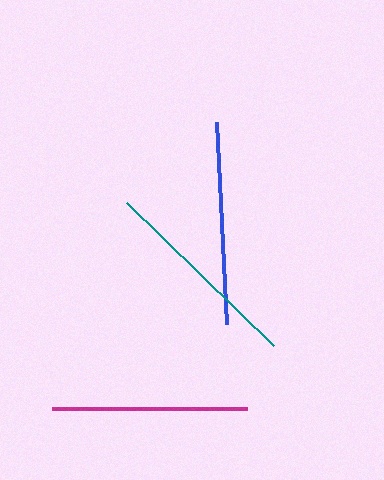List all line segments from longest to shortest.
From longest to shortest: teal, blue, magenta.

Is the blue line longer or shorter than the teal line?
The teal line is longer than the blue line.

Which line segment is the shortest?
The magenta line is the shortest at approximately 195 pixels.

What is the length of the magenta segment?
The magenta segment is approximately 195 pixels long.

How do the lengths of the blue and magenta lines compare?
The blue and magenta lines are approximately the same length.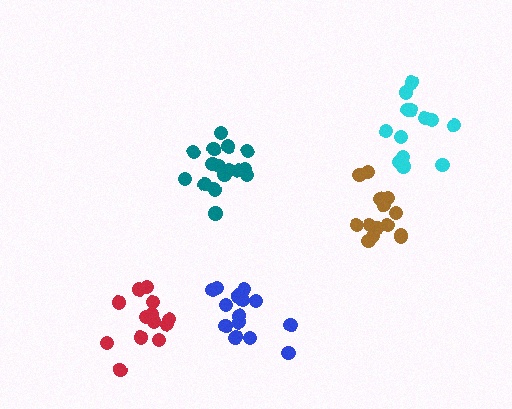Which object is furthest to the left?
The red cluster is leftmost.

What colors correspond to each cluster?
The clusters are colored: red, cyan, blue, teal, brown.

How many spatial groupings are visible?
There are 5 spatial groupings.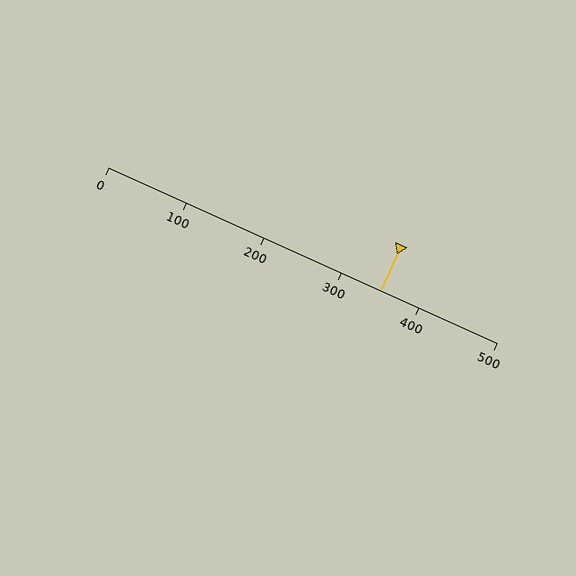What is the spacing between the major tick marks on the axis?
The major ticks are spaced 100 apart.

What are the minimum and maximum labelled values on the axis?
The axis runs from 0 to 500.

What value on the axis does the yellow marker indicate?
The marker indicates approximately 350.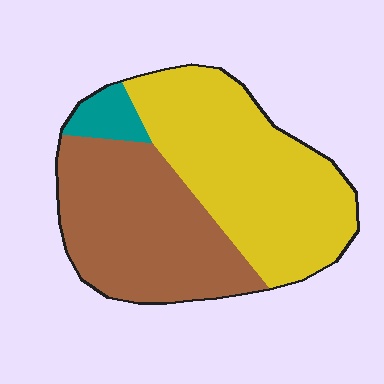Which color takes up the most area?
Yellow, at roughly 50%.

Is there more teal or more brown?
Brown.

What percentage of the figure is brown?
Brown takes up about two fifths (2/5) of the figure.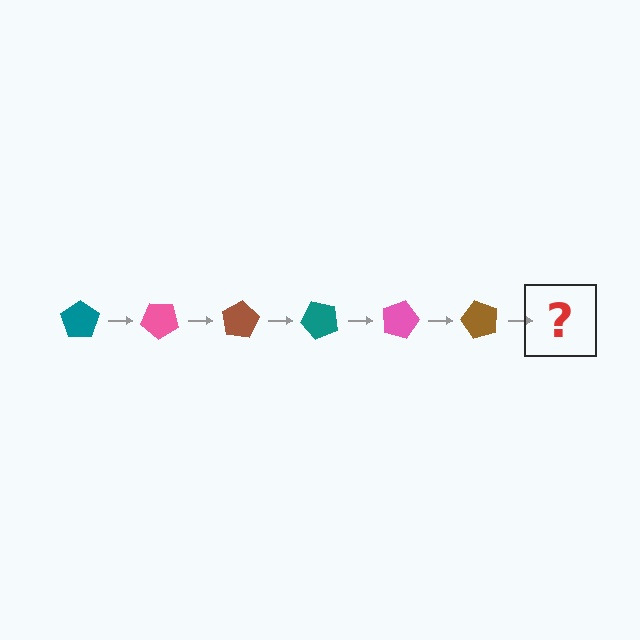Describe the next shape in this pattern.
It should be a teal pentagon, rotated 240 degrees from the start.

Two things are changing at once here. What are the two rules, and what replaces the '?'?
The two rules are that it rotates 40 degrees each step and the color cycles through teal, pink, and brown. The '?' should be a teal pentagon, rotated 240 degrees from the start.